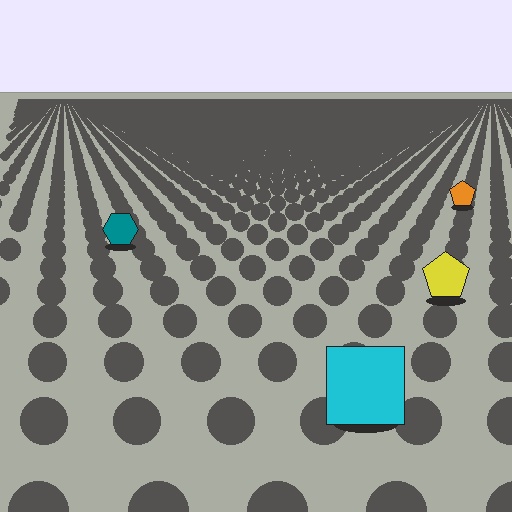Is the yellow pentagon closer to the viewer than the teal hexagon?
Yes. The yellow pentagon is closer — you can tell from the texture gradient: the ground texture is coarser near it.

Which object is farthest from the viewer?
The orange pentagon is farthest from the viewer. It appears smaller and the ground texture around it is denser.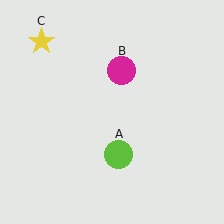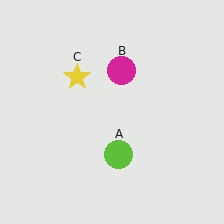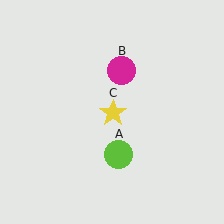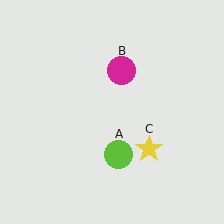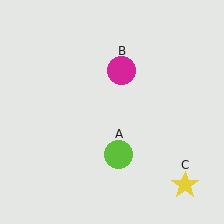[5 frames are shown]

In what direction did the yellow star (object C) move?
The yellow star (object C) moved down and to the right.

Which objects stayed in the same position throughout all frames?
Lime circle (object A) and magenta circle (object B) remained stationary.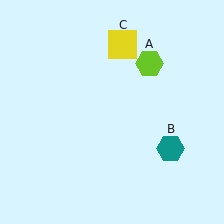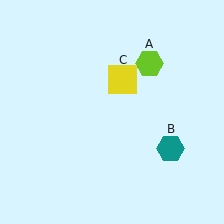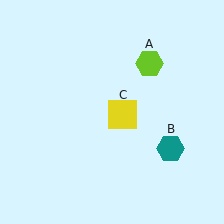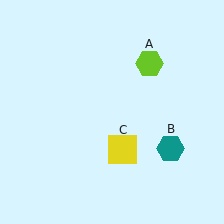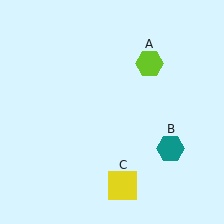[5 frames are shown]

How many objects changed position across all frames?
1 object changed position: yellow square (object C).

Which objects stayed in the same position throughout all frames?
Lime hexagon (object A) and teal hexagon (object B) remained stationary.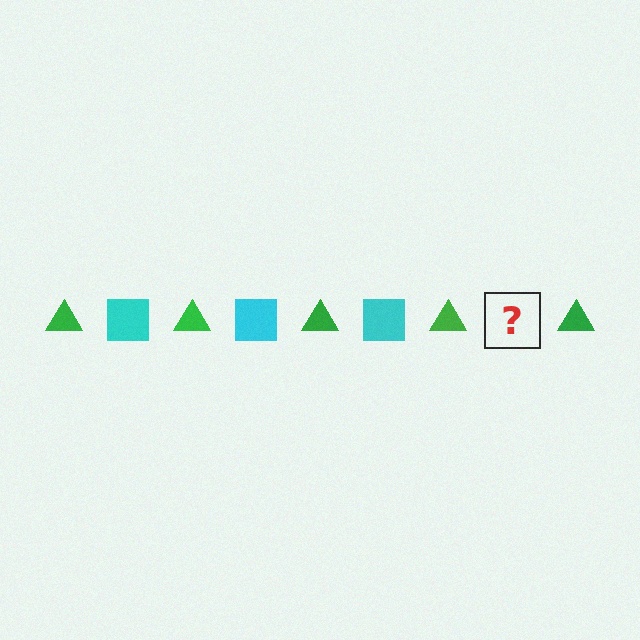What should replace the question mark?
The question mark should be replaced with a cyan square.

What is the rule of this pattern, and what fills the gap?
The rule is that the pattern alternates between green triangle and cyan square. The gap should be filled with a cyan square.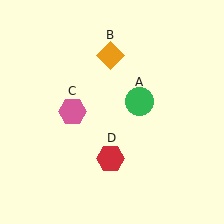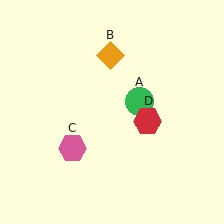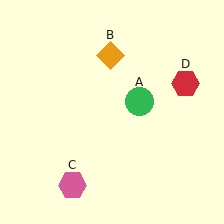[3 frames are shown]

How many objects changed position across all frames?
2 objects changed position: pink hexagon (object C), red hexagon (object D).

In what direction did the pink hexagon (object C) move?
The pink hexagon (object C) moved down.